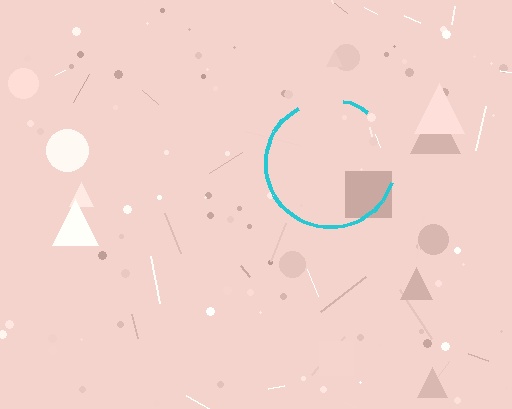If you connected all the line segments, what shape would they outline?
They would outline a circle.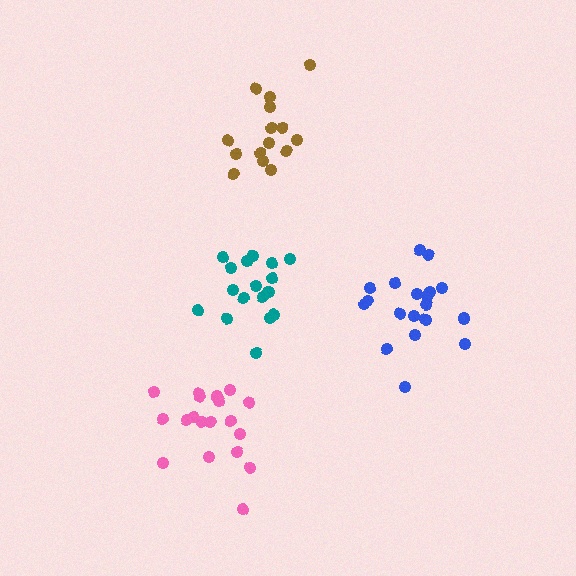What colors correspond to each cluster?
The clusters are colored: pink, teal, blue, brown.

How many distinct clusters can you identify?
There are 4 distinct clusters.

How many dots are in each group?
Group 1: 19 dots, Group 2: 18 dots, Group 3: 19 dots, Group 4: 15 dots (71 total).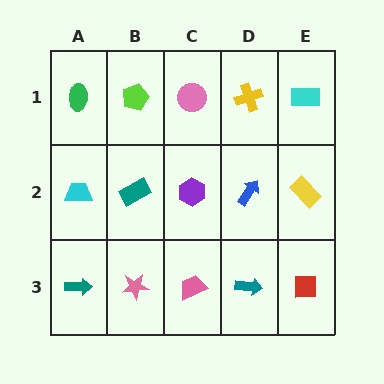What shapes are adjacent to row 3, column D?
A blue arrow (row 2, column D), a pink trapezoid (row 3, column C), a red square (row 3, column E).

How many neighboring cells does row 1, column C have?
3.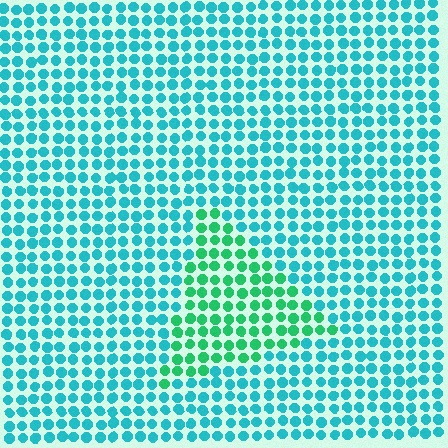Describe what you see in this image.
The image is filled with small cyan elements in a uniform arrangement. A triangle-shaped region is visible where the elements are tinted to a slightly different hue, forming a subtle color boundary.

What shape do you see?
I see a triangle.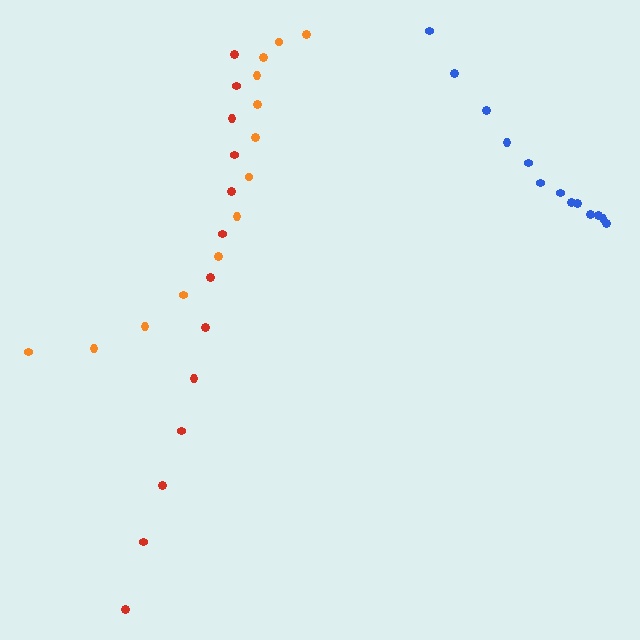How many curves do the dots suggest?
There are 3 distinct paths.